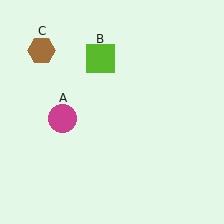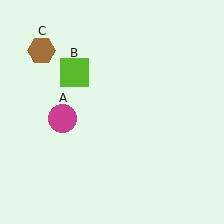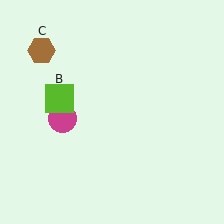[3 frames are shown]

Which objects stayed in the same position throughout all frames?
Magenta circle (object A) and brown hexagon (object C) remained stationary.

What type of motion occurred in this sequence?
The lime square (object B) rotated counterclockwise around the center of the scene.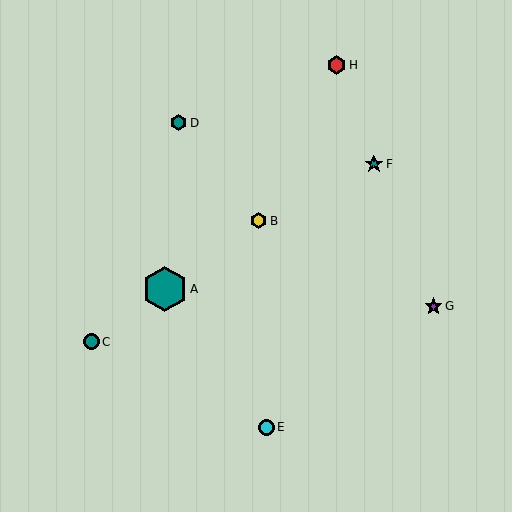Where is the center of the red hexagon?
The center of the red hexagon is at (337, 65).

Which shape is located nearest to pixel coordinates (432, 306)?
The purple star (labeled G) at (433, 306) is nearest to that location.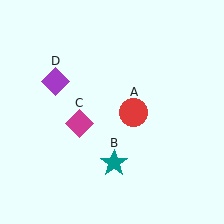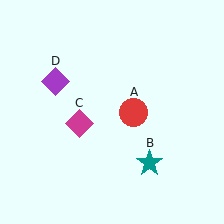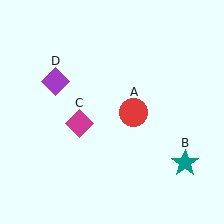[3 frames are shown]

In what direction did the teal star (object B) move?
The teal star (object B) moved right.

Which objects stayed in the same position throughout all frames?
Red circle (object A) and magenta diamond (object C) and purple diamond (object D) remained stationary.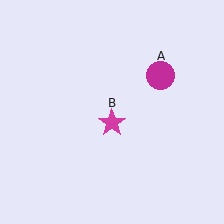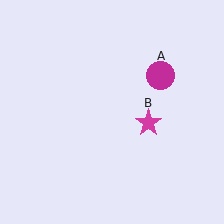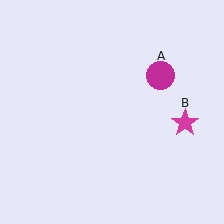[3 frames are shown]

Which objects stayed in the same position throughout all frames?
Magenta circle (object A) remained stationary.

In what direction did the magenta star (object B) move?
The magenta star (object B) moved right.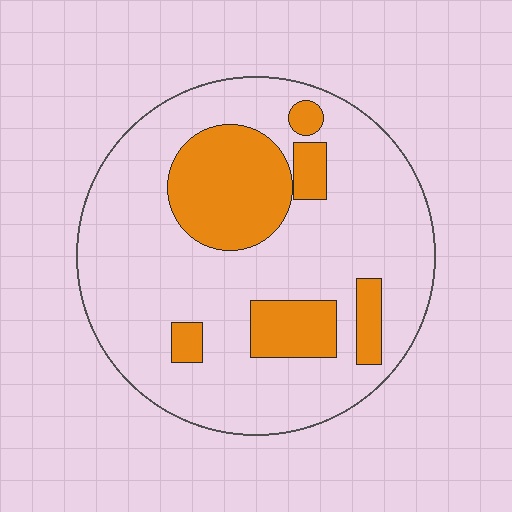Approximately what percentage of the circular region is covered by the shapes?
Approximately 25%.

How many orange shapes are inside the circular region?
6.